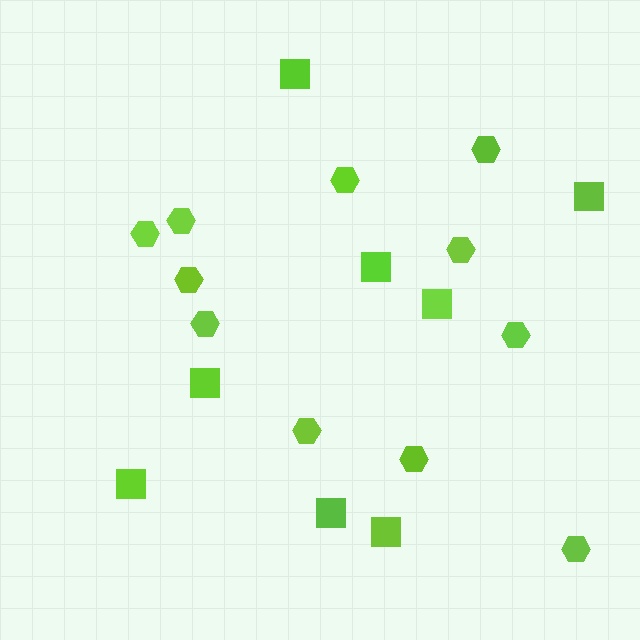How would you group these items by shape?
There are 2 groups: one group of hexagons (11) and one group of squares (8).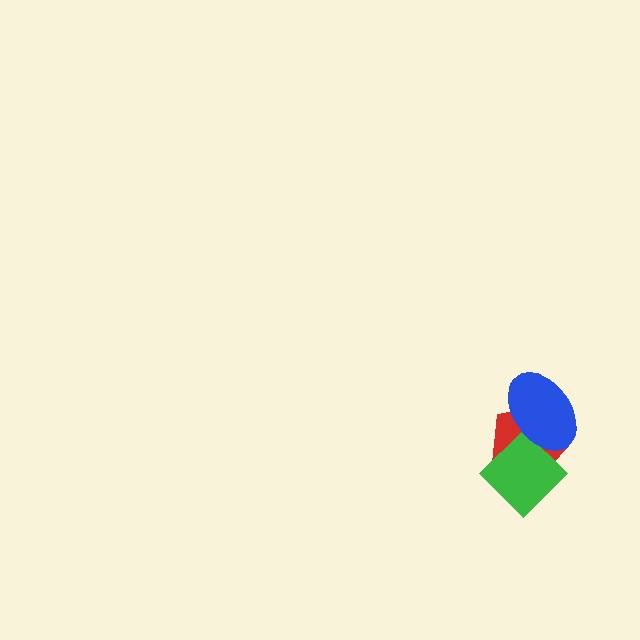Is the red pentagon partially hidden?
Yes, it is partially covered by another shape.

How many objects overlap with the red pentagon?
2 objects overlap with the red pentagon.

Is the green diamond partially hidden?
Yes, it is partially covered by another shape.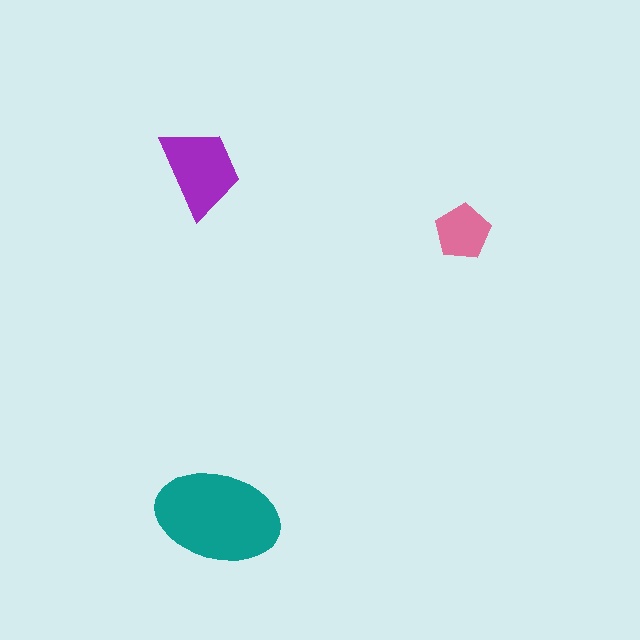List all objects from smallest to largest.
The pink pentagon, the purple trapezoid, the teal ellipse.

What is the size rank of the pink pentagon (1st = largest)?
3rd.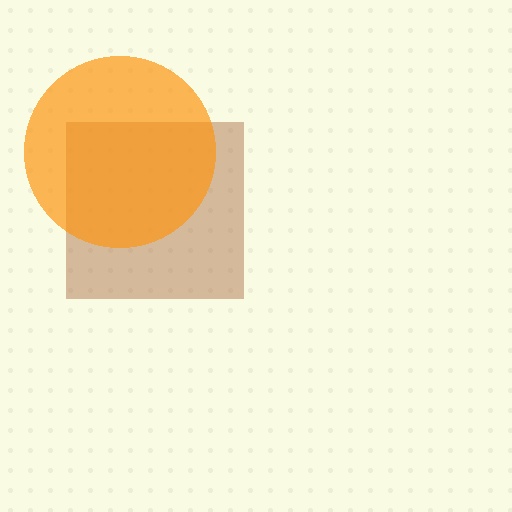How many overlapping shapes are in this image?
There are 2 overlapping shapes in the image.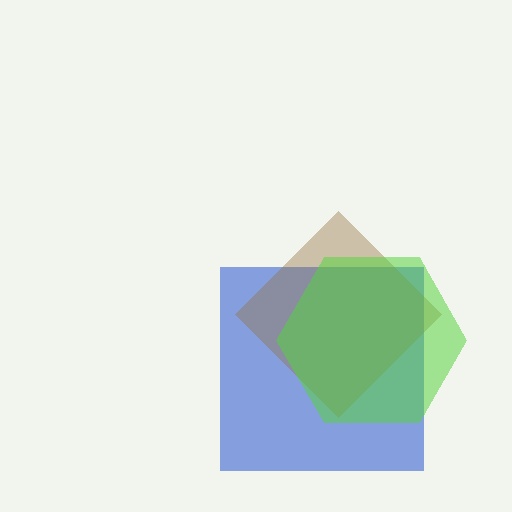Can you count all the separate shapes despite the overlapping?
Yes, there are 3 separate shapes.